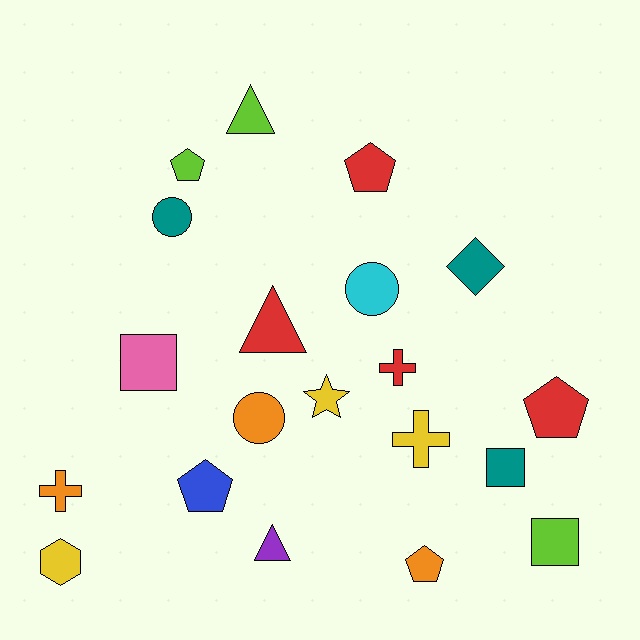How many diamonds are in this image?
There is 1 diamond.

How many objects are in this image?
There are 20 objects.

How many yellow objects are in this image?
There are 3 yellow objects.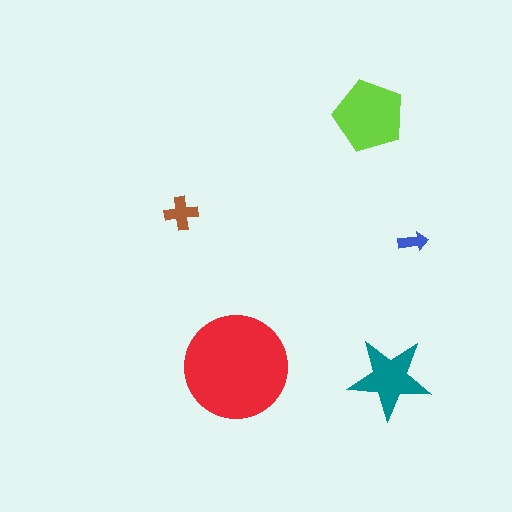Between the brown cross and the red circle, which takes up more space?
The red circle.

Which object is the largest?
The red circle.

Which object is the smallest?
The blue arrow.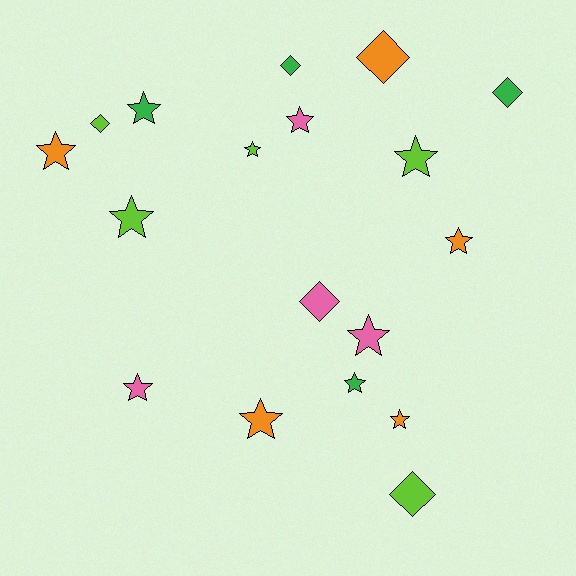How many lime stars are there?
There are 3 lime stars.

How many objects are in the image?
There are 18 objects.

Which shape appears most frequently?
Star, with 12 objects.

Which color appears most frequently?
Orange, with 5 objects.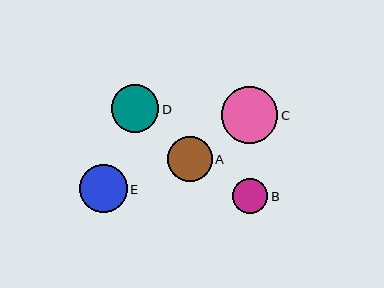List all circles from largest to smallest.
From largest to smallest: C, E, D, A, B.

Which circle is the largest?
Circle C is the largest with a size of approximately 57 pixels.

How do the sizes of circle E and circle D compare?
Circle E and circle D are approximately the same size.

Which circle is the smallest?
Circle B is the smallest with a size of approximately 35 pixels.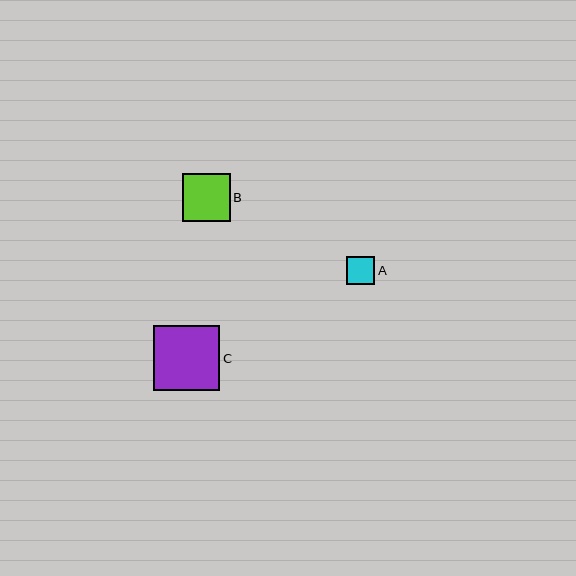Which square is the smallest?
Square A is the smallest with a size of approximately 29 pixels.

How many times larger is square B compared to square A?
Square B is approximately 1.7 times the size of square A.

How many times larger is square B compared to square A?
Square B is approximately 1.7 times the size of square A.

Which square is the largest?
Square C is the largest with a size of approximately 66 pixels.